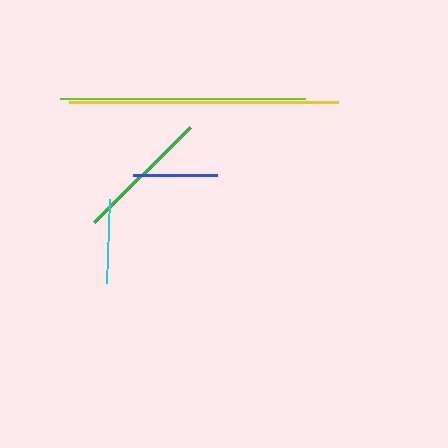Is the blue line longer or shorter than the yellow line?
The yellow line is longer than the blue line.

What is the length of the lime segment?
The lime segment is approximately 246 pixels long.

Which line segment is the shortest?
The cyan line is the shortest at approximately 84 pixels.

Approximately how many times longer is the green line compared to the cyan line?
The green line is approximately 1.6 times the length of the cyan line.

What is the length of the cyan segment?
The cyan segment is approximately 84 pixels long.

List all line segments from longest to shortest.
From longest to shortest: yellow, lime, green, blue, cyan.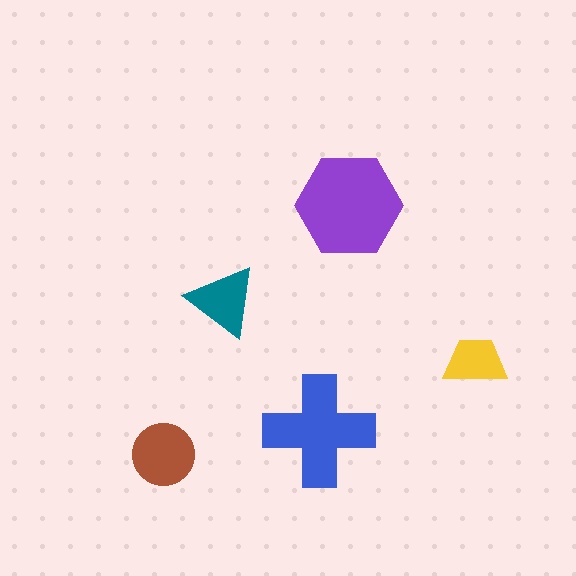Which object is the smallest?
The yellow trapezoid.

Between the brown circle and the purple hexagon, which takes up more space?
The purple hexagon.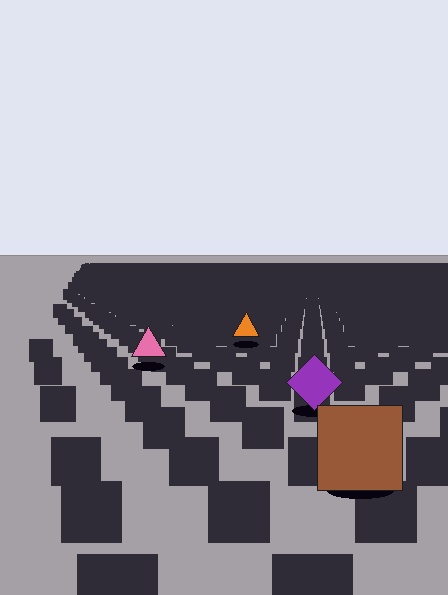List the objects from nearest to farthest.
From nearest to farthest: the brown square, the purple diamond, the pink triangle, the orange triangle.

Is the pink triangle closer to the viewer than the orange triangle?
Yes. The pink triangle is closer — you can tell from the texture gradient: the ground texture is coarser near it.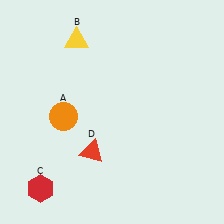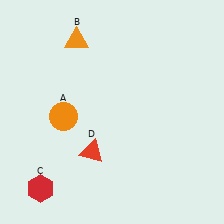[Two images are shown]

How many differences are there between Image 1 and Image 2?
There is 1 difference between the two images.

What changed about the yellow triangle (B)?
In Image 1, B is yellow. In Image 2, it changed to orange.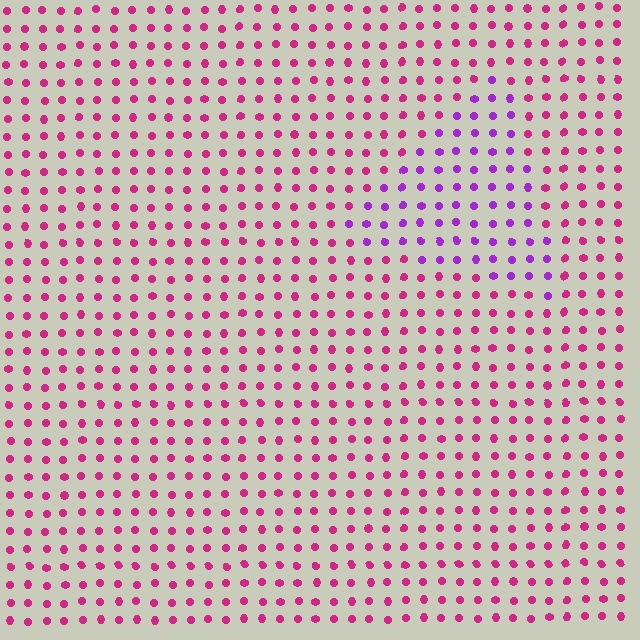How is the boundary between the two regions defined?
The boundary is defined purely by a slight shift in hue (about 42 degrees). Spacing, size, and orientation are identical on both sides.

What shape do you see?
I see a triangle.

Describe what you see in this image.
The image is filled with small magenta elements in a uniform arrangement. A triangle-shaped region is visible where the elements are tinted to a slightly different hue, forming a subtle color boundary.